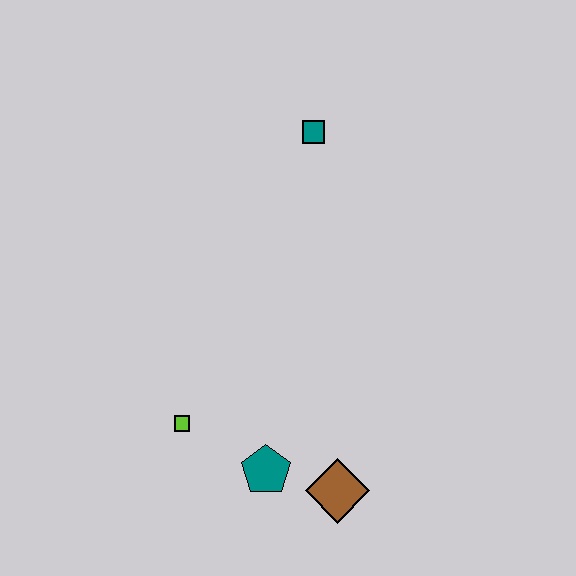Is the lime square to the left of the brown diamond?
Yes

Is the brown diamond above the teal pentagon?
No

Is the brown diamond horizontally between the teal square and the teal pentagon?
No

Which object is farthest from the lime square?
The teal square is farthest from the lime square.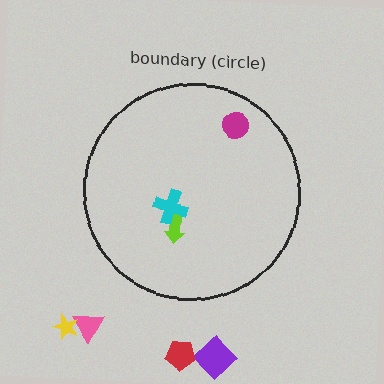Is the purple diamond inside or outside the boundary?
Outside.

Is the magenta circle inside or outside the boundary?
Inside.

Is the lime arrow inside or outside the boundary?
Inside.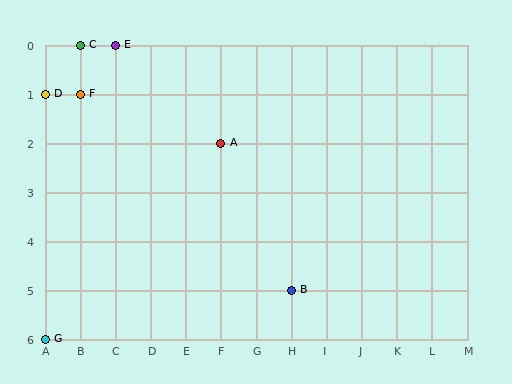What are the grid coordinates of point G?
Point G is at grid coordinates (A, 6).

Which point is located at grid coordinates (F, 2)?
Point A is at (F, 2).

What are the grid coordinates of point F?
Point F is at grid coordinates (B, 1).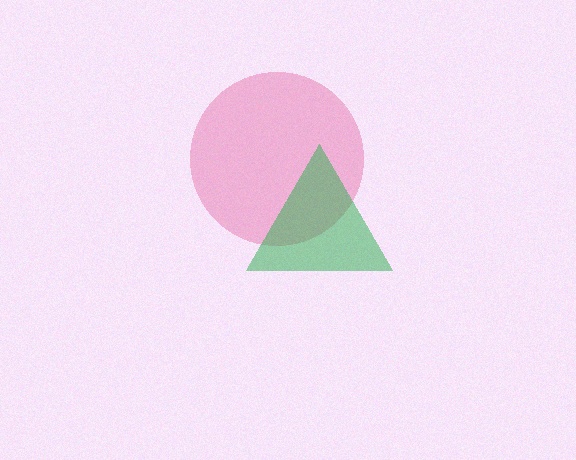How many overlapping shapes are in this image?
There are 2 overlapping shapes in the image.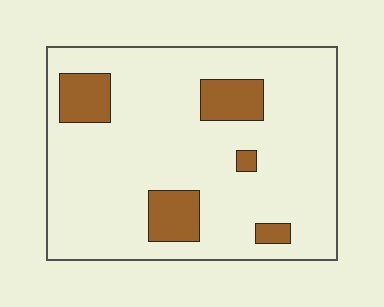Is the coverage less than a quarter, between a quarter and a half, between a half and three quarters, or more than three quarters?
Less than a quarter.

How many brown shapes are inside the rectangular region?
5.